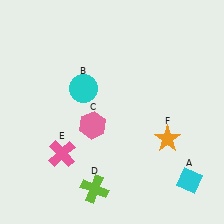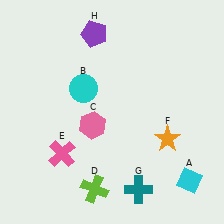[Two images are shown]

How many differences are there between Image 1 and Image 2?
There are 2 differences between the two images.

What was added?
A teal cross (G), a purple pentagon (H) were added in Image 2.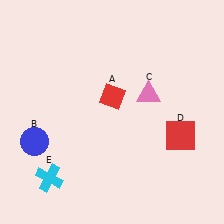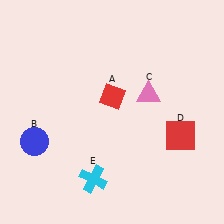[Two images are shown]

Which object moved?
The cyan cross (E) moved right.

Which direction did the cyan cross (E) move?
The cyan cross (E) moved right.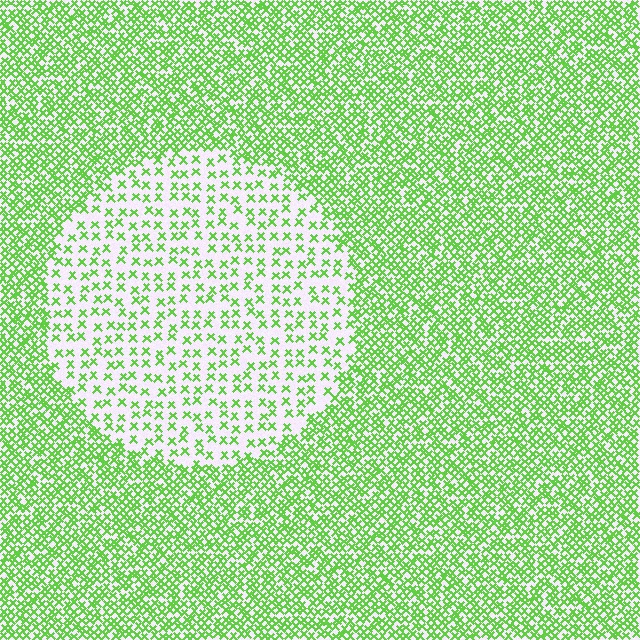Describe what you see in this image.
The image contains small lime elements arranged at two different densities. A circle-shaped region is visible where the elements are less densely packed than the surrounding area.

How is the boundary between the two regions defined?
The boundary is defined by a change in element density (approximately 2.6x ratio). All elements are the same color, size, and shape.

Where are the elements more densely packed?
The elements are more densely packed outside the circle boundary.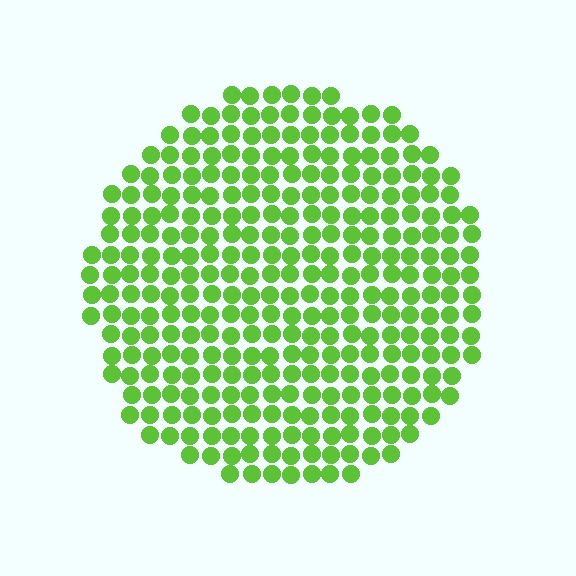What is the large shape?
The large shape is a circle.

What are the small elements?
The small elements are circles.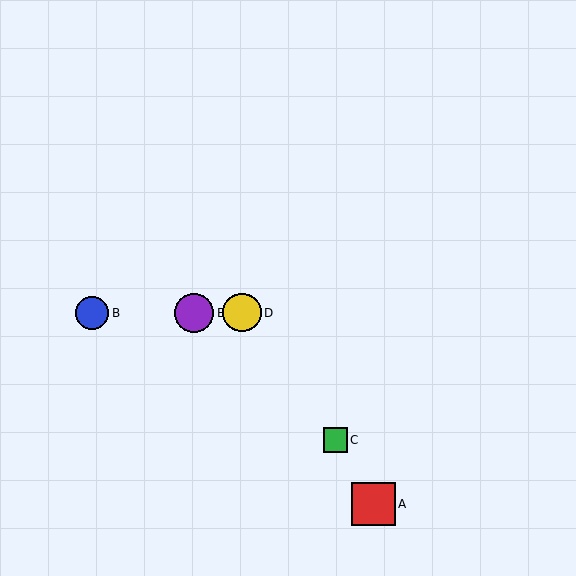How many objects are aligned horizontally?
3 objects (B, D, E) are aligned horizontally.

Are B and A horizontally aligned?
No, B is at y≈313 and A is at y≈504.